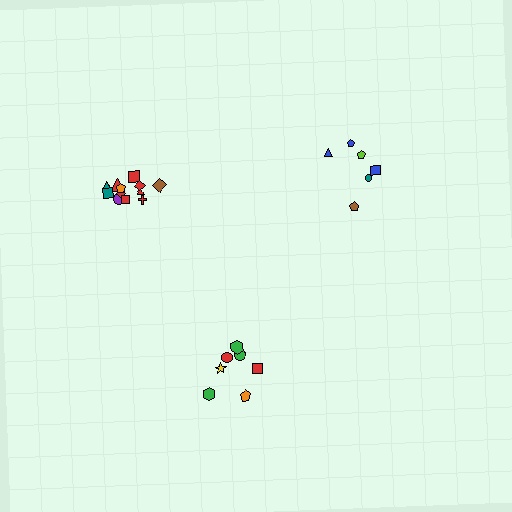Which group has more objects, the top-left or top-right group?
The top-left group.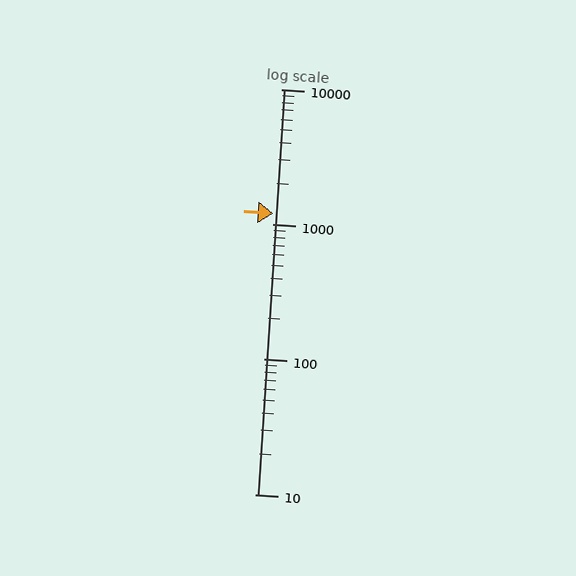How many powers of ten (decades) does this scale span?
The scale spans 3 decades, from 10 to 10000.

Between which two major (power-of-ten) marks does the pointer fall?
The pointer is between 1000 and 10000.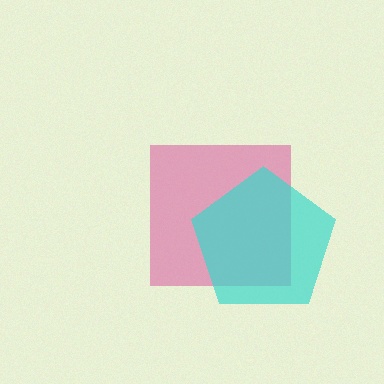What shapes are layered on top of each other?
The layered shapes are: a magenta square, a cyan pentagon.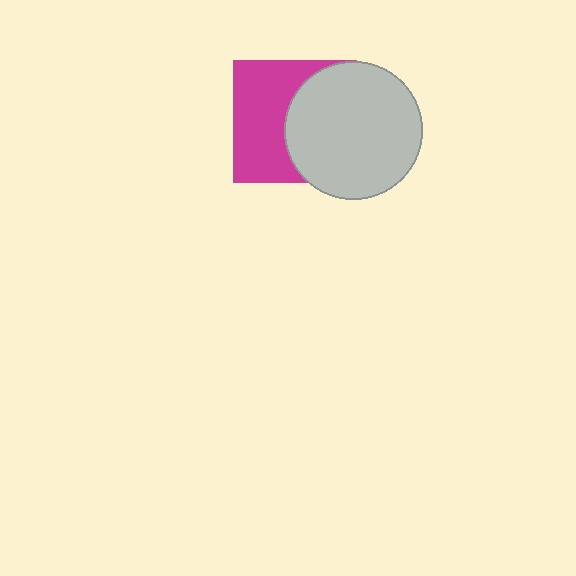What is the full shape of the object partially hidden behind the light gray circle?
The partially hidden object is a magenta square.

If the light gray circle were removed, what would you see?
You would see the complete magenta square.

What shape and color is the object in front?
The object in front is a light gray circle.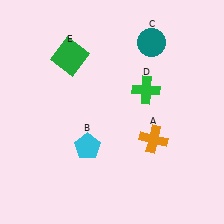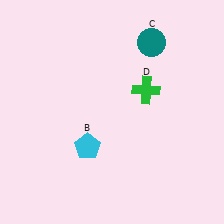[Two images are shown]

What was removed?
The orange cross (A), the green square (E) were removed in Image 2.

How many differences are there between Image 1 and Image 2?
There are 2 differences between the two images.